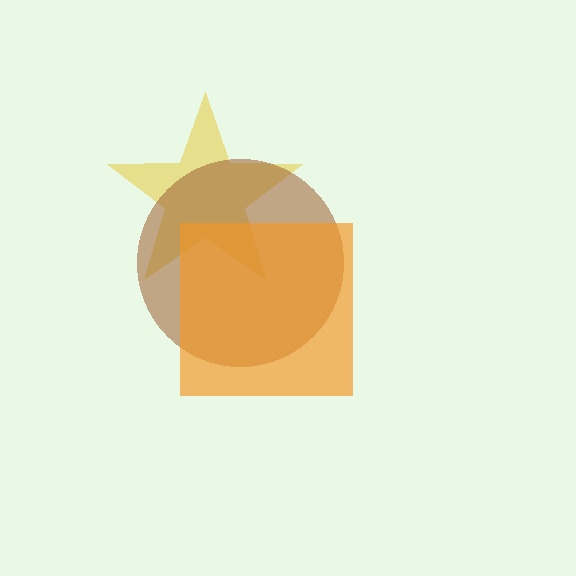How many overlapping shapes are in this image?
There are 3 overlapping shapes in the image.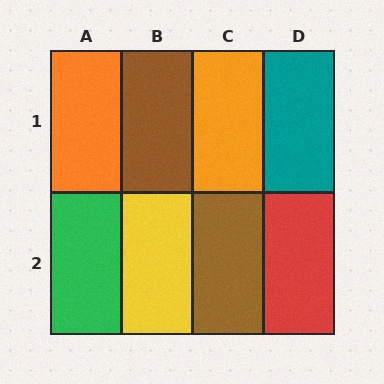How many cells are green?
1 cell is green.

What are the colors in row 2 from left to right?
Green, yellow, brown, red.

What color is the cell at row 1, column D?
Teal.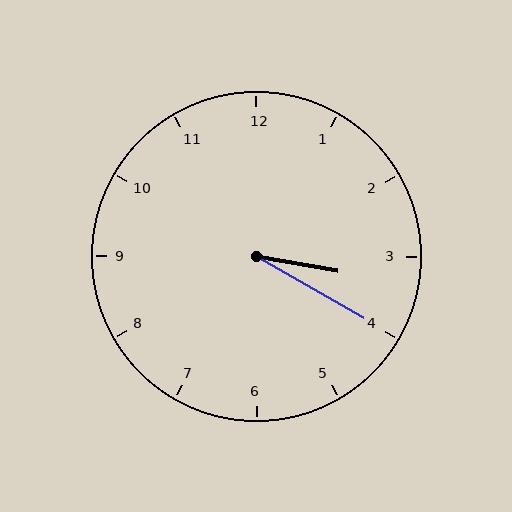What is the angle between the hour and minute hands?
Approximately 20 degrees.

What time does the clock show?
3:20.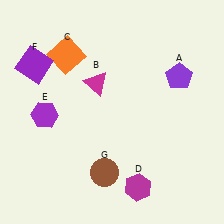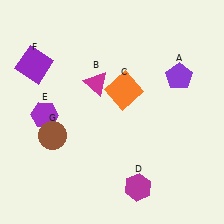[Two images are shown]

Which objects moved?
The objects that moved are: the orange square (C), the brown circle (G).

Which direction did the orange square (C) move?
The orange square (C) moved right.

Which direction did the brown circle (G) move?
The brown circle (G) moved left.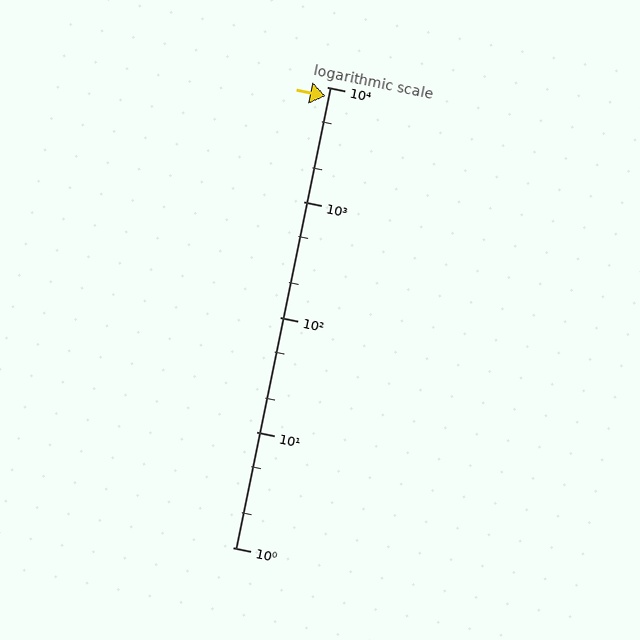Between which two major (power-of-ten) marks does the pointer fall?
The pointer is between 1000 and 10000.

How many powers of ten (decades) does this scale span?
The scale spans 4 decades, from 1 to 10000.